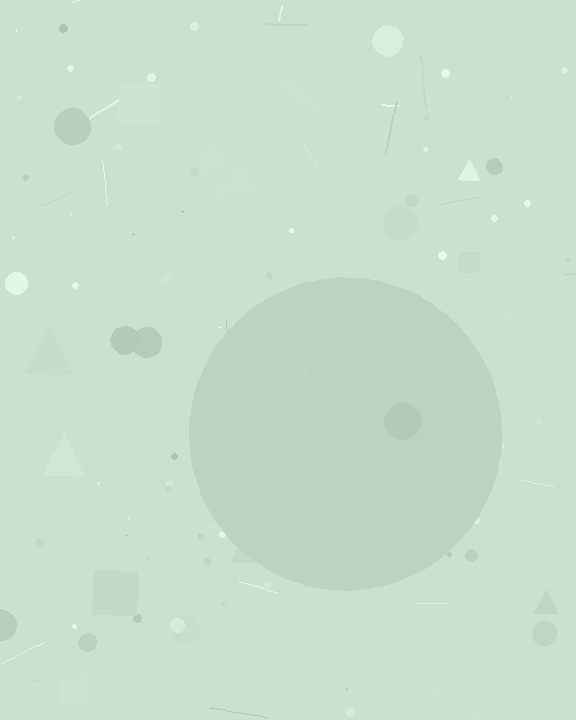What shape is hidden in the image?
A circle is hidden in the image.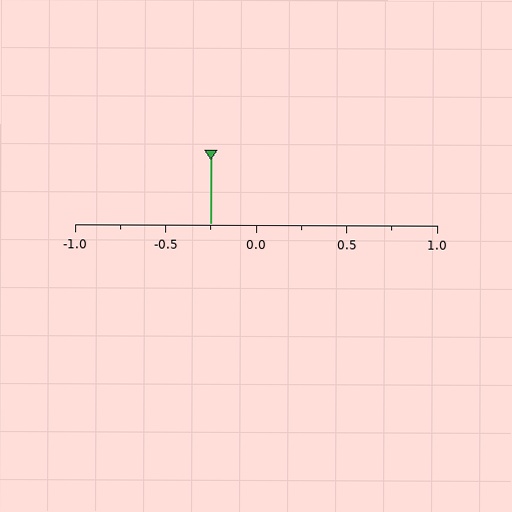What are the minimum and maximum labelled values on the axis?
The axis runs from -1.0 to 1.0.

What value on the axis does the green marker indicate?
The marker indicates approximately -0.25.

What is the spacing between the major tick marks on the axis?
The major ticks are spaced 0.5 apart.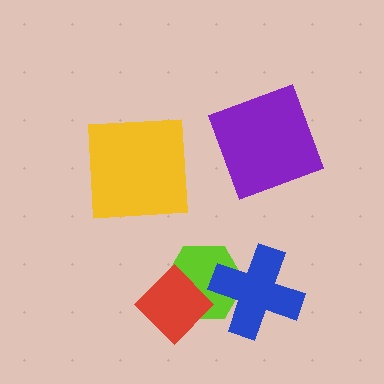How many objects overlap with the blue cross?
1 object overlaps with the blue cross.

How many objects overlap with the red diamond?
1 object overlaps with the red diamond.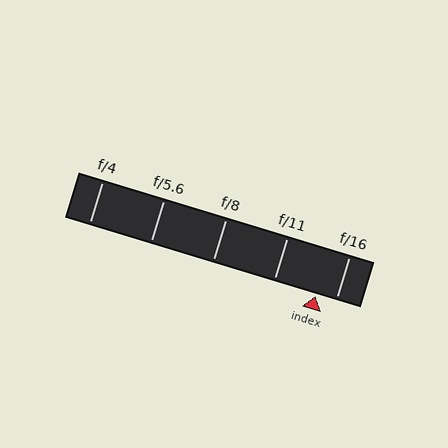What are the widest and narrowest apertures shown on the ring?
The widest aperture shown is f/4 and the narrowest is f/16.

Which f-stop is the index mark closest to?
The index mark is closest to f/16.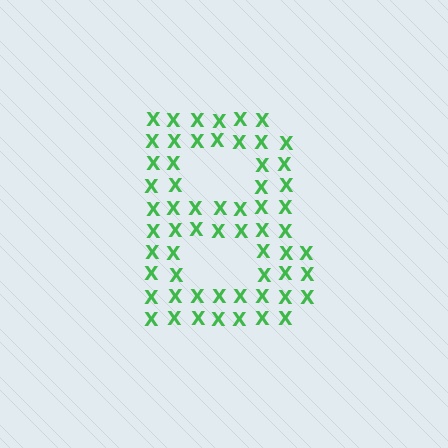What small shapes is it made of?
It is made of small letter X's.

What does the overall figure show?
The overall figure shows the letter B.